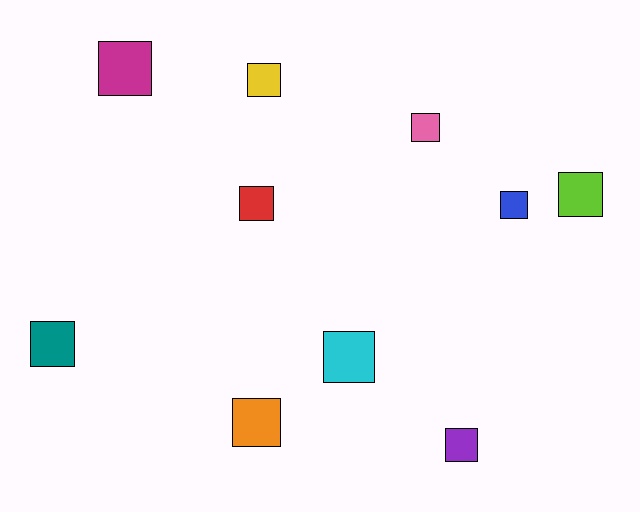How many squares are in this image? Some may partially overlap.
There are 10 squares.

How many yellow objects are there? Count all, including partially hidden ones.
There is 1 yellow object.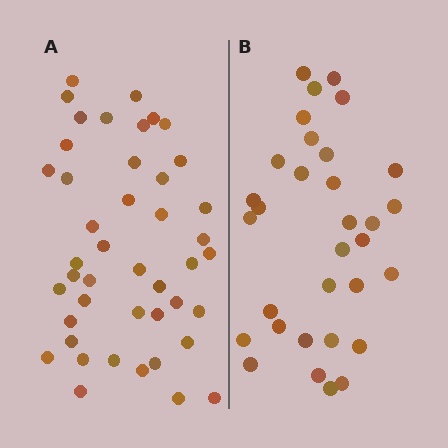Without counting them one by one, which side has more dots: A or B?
Region A (the left region) has more dots.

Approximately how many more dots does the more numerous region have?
Region A has roughly 12 or so more dots than region B.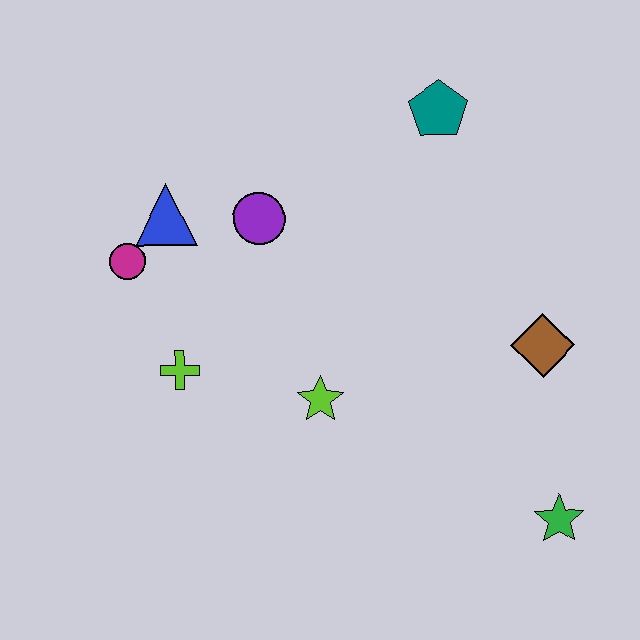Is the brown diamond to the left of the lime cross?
No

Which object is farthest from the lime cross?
The green star is farthest from the lime cross.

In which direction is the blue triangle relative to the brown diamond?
The blue triangle is to the left of the brown diamond.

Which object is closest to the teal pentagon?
The purple circle is closest to the teal pentagon.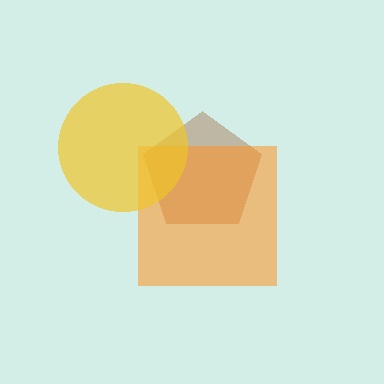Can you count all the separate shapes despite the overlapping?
Yes, there are 3 separate shapes.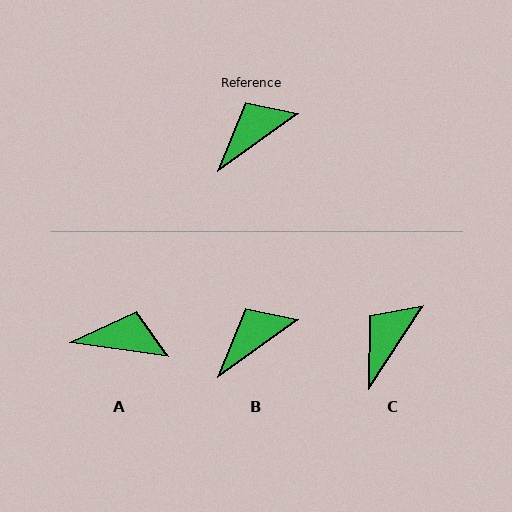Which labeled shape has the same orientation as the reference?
B.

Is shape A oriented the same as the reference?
No, it is off by about 43 degrees.